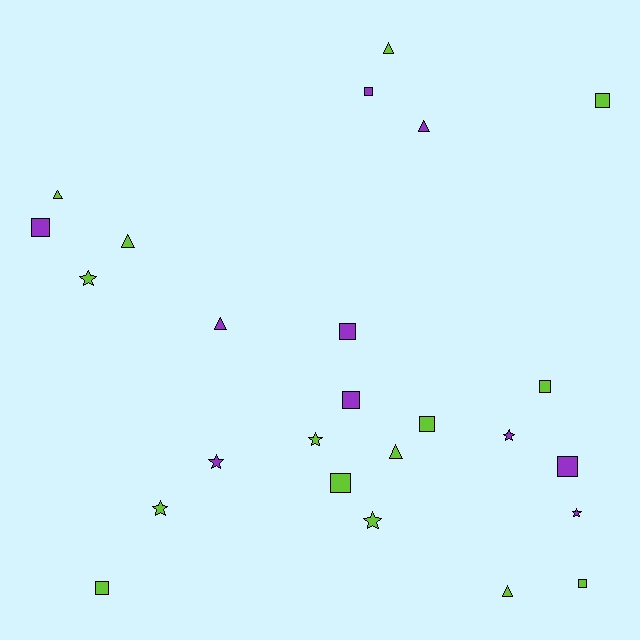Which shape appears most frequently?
Square, with 11 objects.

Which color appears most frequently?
Lime, with 15 objects.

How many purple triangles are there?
There are 2 purple triangles.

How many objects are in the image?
There are 25 objects.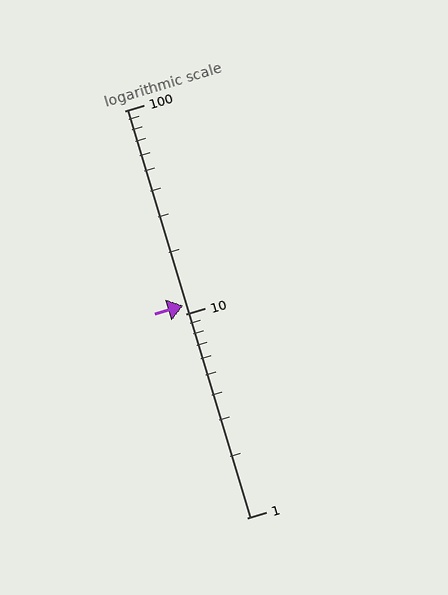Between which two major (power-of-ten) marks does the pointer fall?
The pointer is between 10 and 100.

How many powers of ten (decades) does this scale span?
The scale spans 2 decades, from 1 to 100.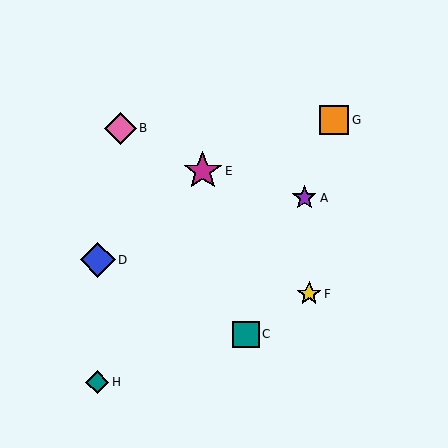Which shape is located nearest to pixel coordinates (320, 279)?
The yellow star (labeled F) at (309, 294) is nearest to that location.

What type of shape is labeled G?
Shape G is an orange square.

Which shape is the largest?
The magenta star (labeled E) is the largest.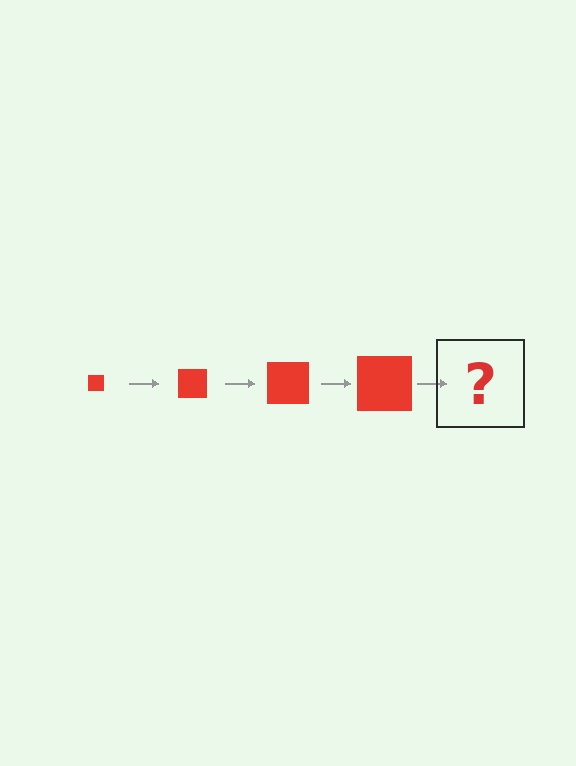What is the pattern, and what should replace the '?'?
The pattern is that the square gets progressively larger each step. The '?' should be a red square, larger than the previous one.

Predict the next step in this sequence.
The next step is a red square, larger than the previous one.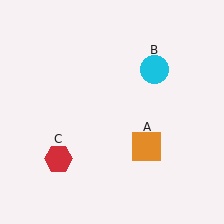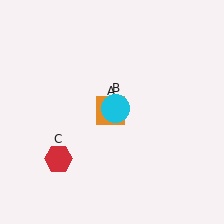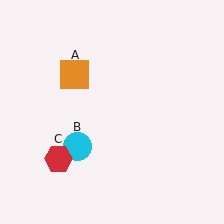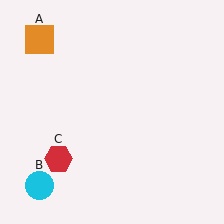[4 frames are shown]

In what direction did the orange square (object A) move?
The orange square (object A) moved up and to the left.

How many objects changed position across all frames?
2 objects changed position: orange square (object A), cyan circle (object B).